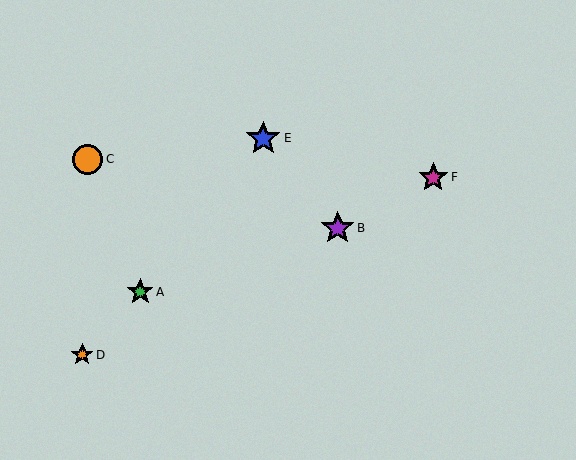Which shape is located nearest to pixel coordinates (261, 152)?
The blue star (labeled E) at (263, 138) is nearest to that location.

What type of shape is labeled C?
Shape C is an orange circle.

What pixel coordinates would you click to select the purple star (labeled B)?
Click at (338, 228) to select the purple star B.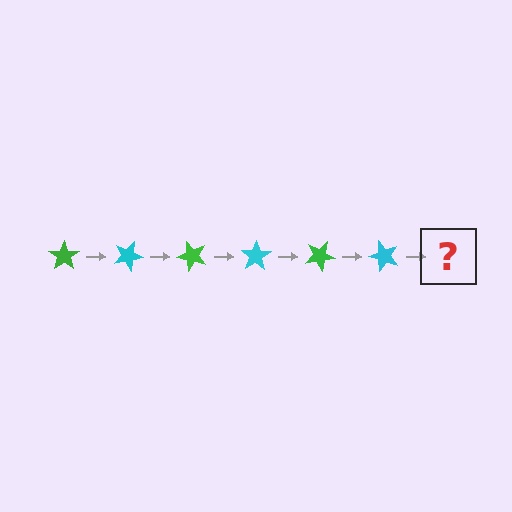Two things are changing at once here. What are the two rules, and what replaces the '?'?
The two rules are that it rotates 25 degrees each step and the color cycles through green and cyan. The '?' should be a green star, rotated 150 degrees from the start.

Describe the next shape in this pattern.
It should be a green star, rotated 150 degrees from the start.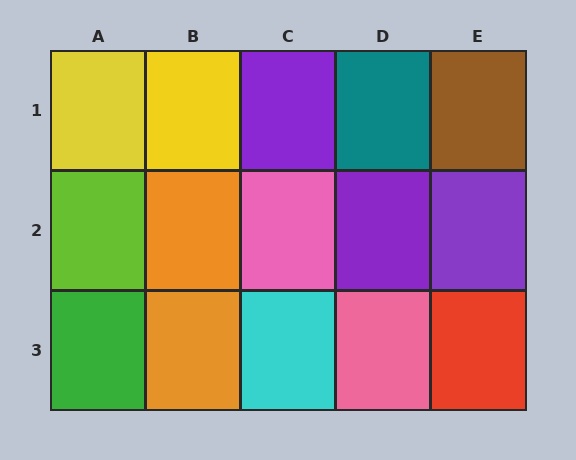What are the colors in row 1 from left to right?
Yellow, yellow, purple, teal, brown.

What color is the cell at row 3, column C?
Cyan.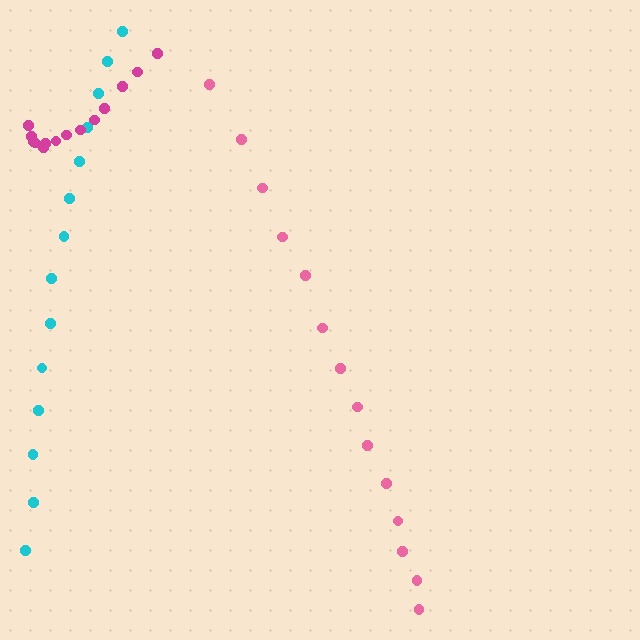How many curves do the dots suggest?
There are 3 distinct paths.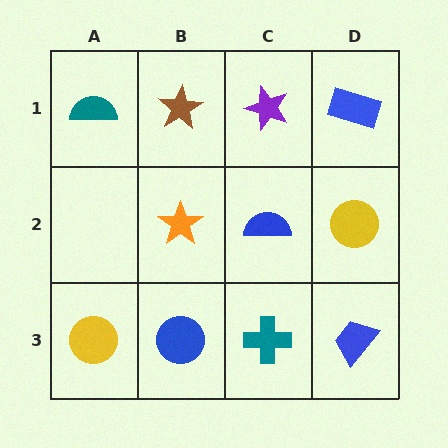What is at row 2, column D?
A yellow circle.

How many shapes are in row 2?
3 shapes.